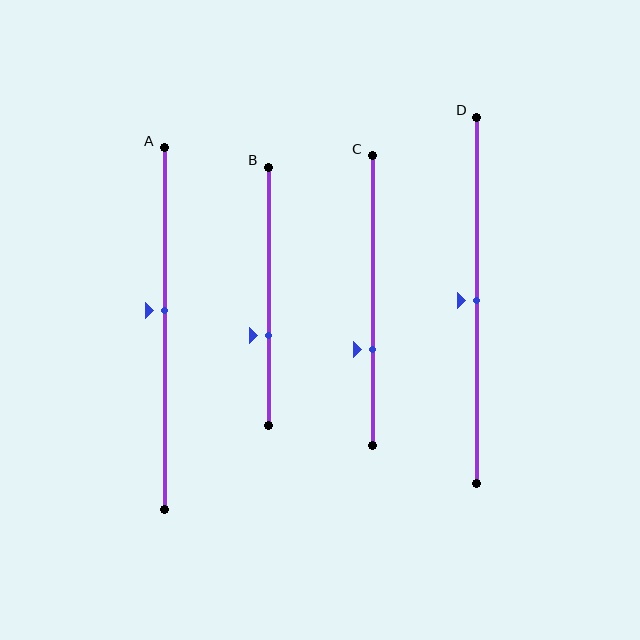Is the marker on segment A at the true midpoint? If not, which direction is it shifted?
No, the marker on segment A is shifted upward by about 5% of the segment length.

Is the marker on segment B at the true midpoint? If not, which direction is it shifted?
No, the marker on segment B is shifted downward by about 15% of the segment length.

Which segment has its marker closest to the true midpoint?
Segment D has its marker closest to the true midpoint.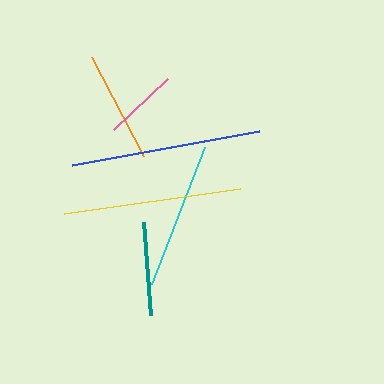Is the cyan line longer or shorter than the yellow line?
The yellow line is longer than the cyan line.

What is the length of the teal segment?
The teal segment is approximately 93 pixels long.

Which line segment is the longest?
The blue line is the longest at approximately 189 pixels.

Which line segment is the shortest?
The pink line is the shortest at approximately 75 pixels.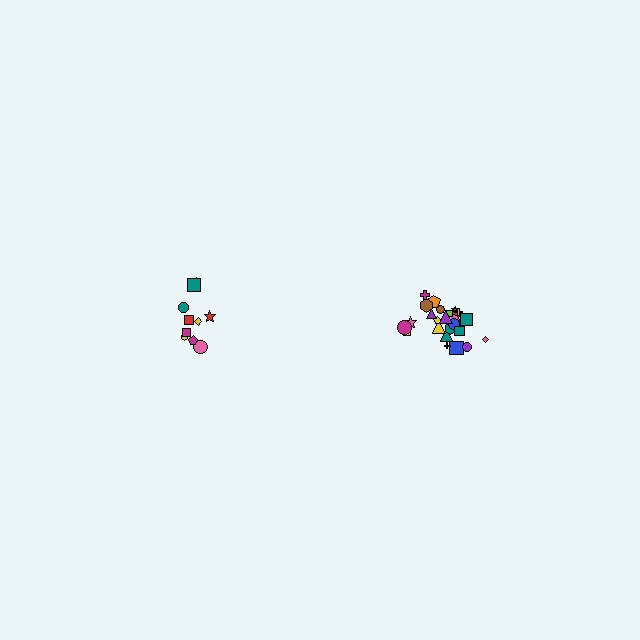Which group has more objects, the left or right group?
The right group.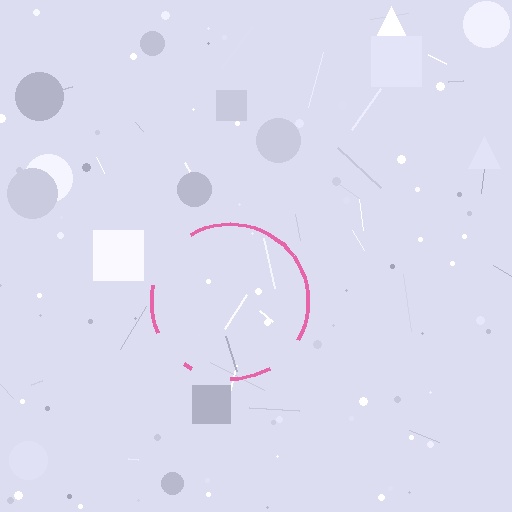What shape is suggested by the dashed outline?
The dashed outline suggests a circle.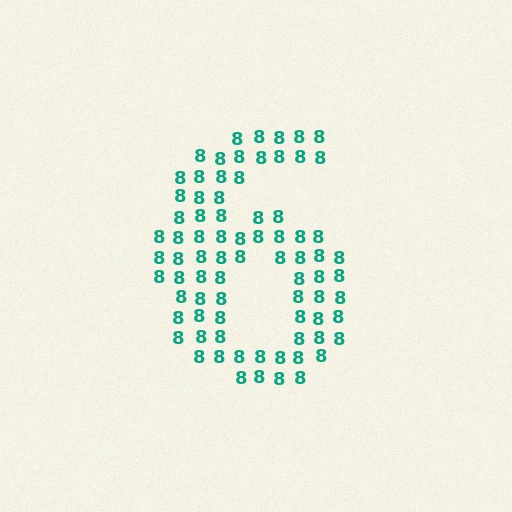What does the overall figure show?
The overall figure shows the digit 6.